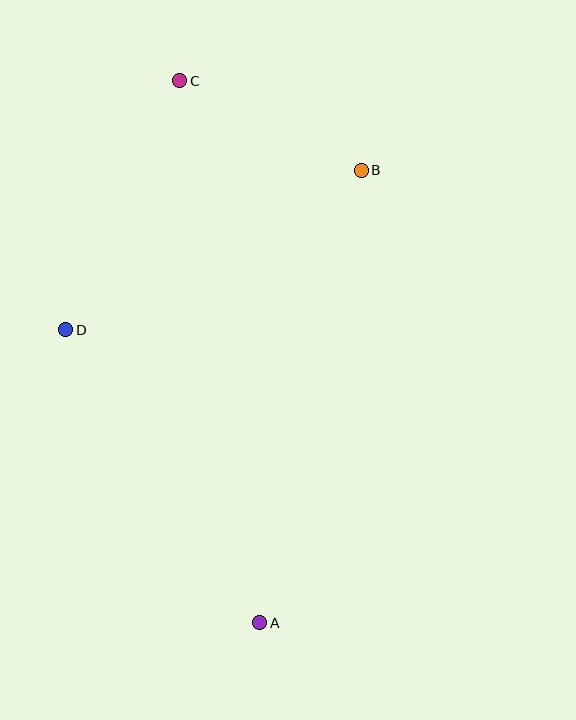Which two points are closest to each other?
Points B and C are closest to each other.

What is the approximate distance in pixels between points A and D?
The distance between A and D is approximately 352 pixels.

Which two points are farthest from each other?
Points A and C are farthest from each other.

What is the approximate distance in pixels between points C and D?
The distance between C and D is approximately 274 pixels.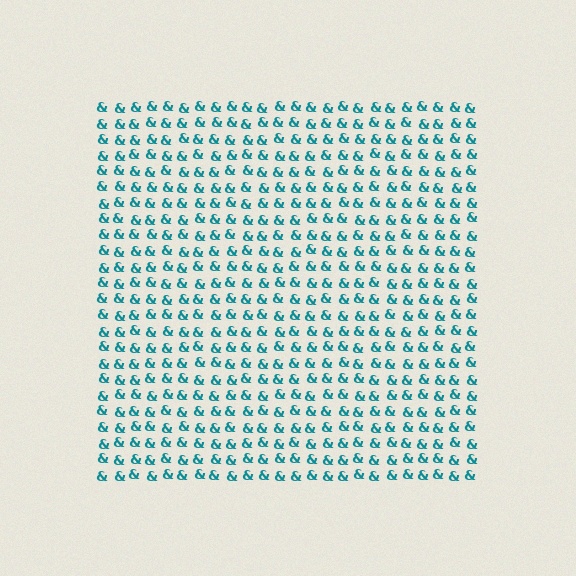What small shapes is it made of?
It is made of small ampersands.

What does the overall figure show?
The overall figure shows a square.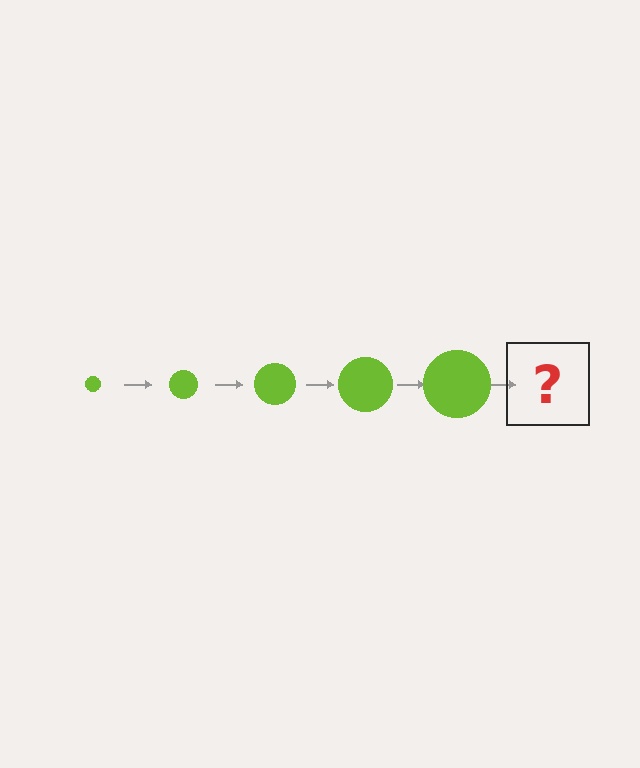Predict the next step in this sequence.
The next step is a lime circle, larger than the previous one.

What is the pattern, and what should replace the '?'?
The pattern is that the circle gets progressively larger each step. The '?' should be a lime circle, larger than the previous one.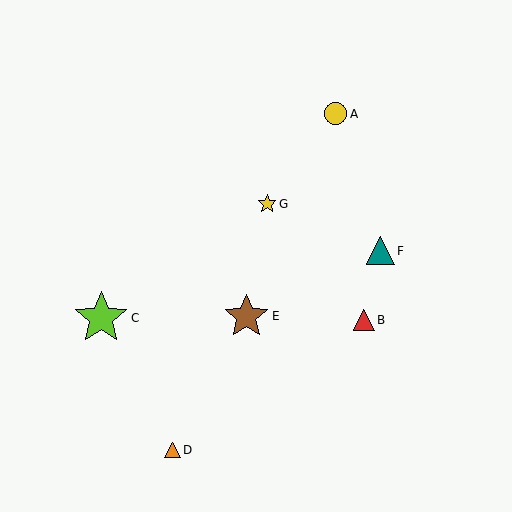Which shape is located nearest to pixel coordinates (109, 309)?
The lime star (labeled C) at (101, 318) is nearest to that location.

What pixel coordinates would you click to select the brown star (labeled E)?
Click at (246, 316) to select the brown star E.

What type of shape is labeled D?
Shape D is an orange triangle.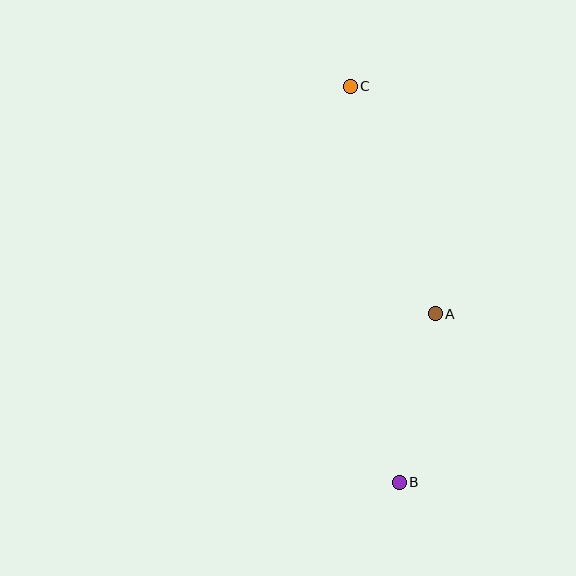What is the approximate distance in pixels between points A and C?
The distance between A and C is approximately 243 pixels.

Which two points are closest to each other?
Points A and B are closest to each other.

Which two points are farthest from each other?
Points B and C are farthest from each other.